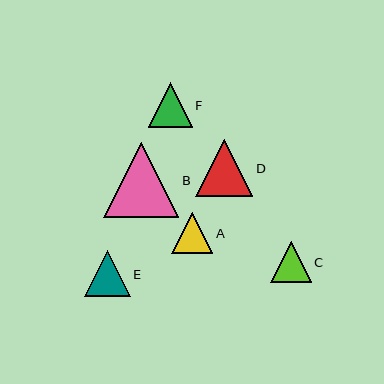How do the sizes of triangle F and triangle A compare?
Triangle F and triangle A are approximately the same size.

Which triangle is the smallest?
Triangle C is the smallest with a size of approximately 40 pixels.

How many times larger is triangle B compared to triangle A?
Triangle B is approximately 1.8 times the size of triangle A.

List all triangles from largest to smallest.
From largest to smallest: B, D, E, F, A, C.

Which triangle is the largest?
Triangle B is the largest with a size of approximately 75 pixels.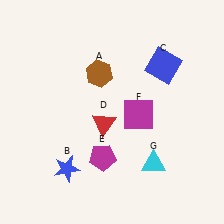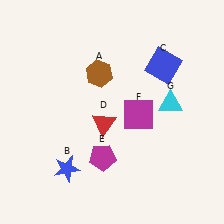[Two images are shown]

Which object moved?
The cyan triangle (G) moved up.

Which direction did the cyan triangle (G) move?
The cyan triangle (G) moved up.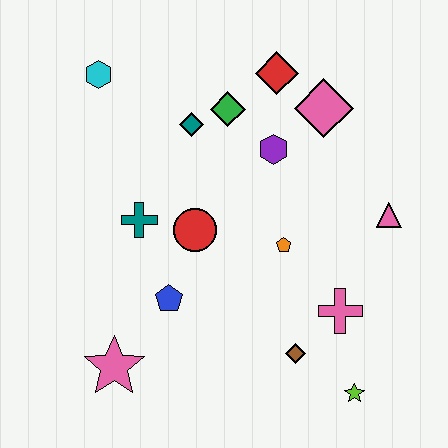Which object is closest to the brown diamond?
The pink cross is closest to the brown diamond.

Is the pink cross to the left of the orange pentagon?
No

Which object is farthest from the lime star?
The cyan hexagon is farthest from the lime star.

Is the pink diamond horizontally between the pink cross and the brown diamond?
Yes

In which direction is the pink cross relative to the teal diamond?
The pink cross is below the teal diamond.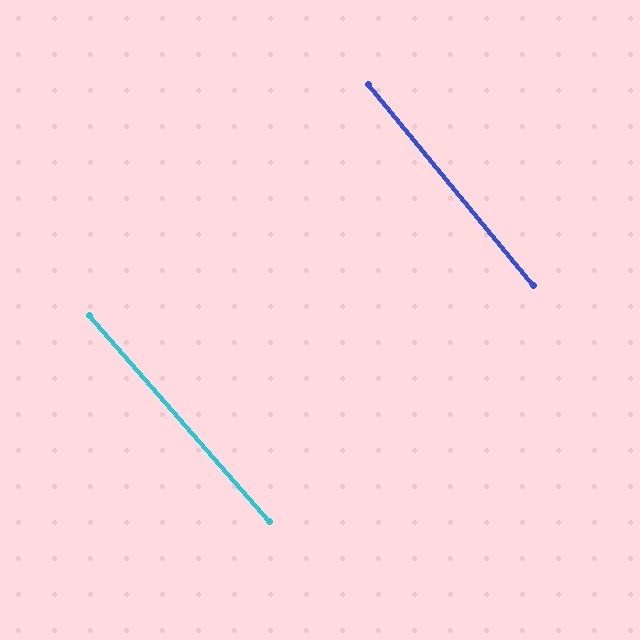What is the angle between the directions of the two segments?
Approximately 2 degrees.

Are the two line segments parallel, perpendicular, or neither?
Parallel — their directions differ by only 1.7°.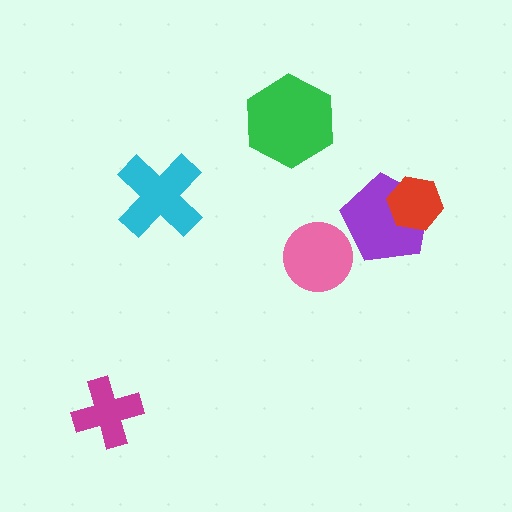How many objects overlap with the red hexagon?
1 object overlaps with the red hexagon.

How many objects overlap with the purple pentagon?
1 object overlaps with the purple pentagon.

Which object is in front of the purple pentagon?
The red hexagon is in front of the purple pentagon.